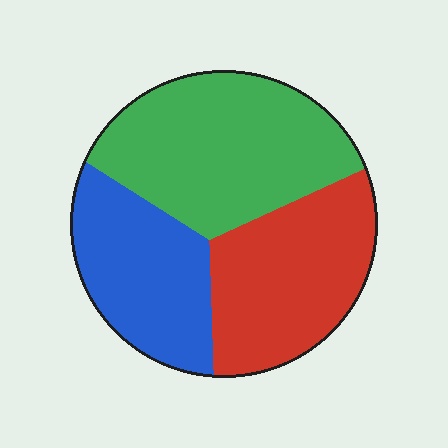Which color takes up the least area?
Blue, at roughly 25%.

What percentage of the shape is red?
Red takes up about one third (1/3) of the shape.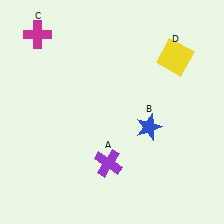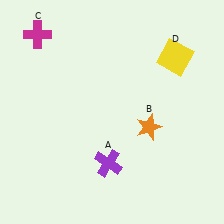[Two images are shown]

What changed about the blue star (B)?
In Image 1, B is blue. In Image 2, it changed to orange.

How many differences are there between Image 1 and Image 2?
There is 1 difference between the two images.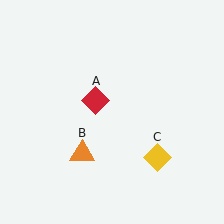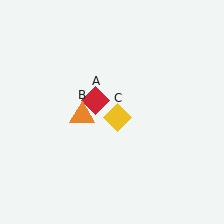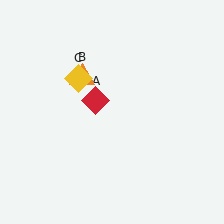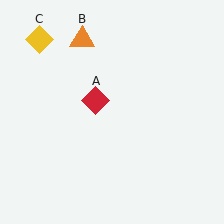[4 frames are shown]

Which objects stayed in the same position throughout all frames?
Red diamond (object A) remained stationary.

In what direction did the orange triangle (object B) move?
The orange triangle (object B) moved up.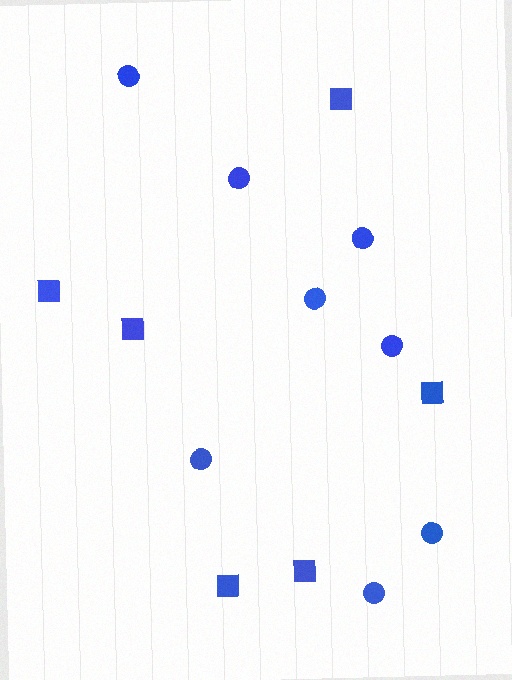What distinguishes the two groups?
There are 2 groups: one group of circles (8) and one group of squares (6).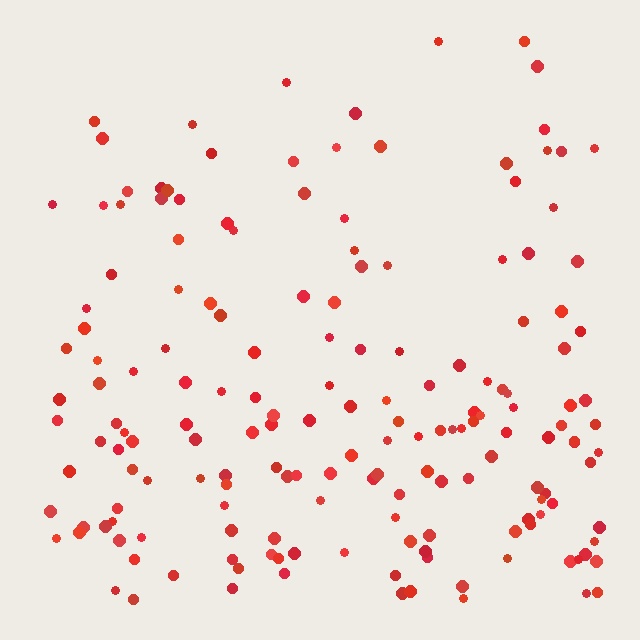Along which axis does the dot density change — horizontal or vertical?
Vertical.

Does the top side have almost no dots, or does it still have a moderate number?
Still a moderate number, just noticeably fewer than the bottom.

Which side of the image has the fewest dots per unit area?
The top.